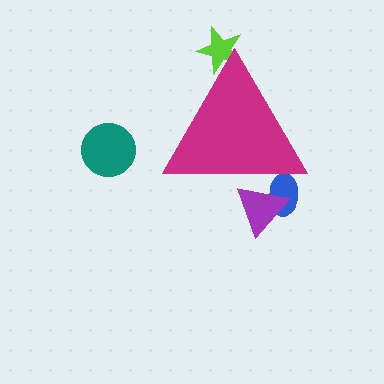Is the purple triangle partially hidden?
Yes, the purple triangle is partially hidden behind the magenta triangle.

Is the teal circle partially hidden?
No, the teal circle is fully visible.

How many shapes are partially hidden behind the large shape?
3 shapes are partially hidden.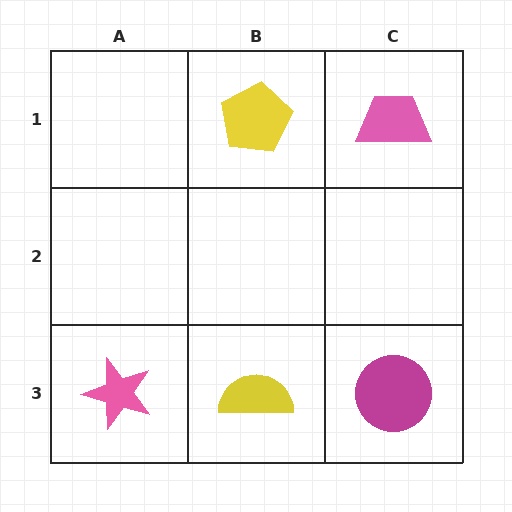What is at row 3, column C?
A magenta circle.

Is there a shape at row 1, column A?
No, that cell is empty.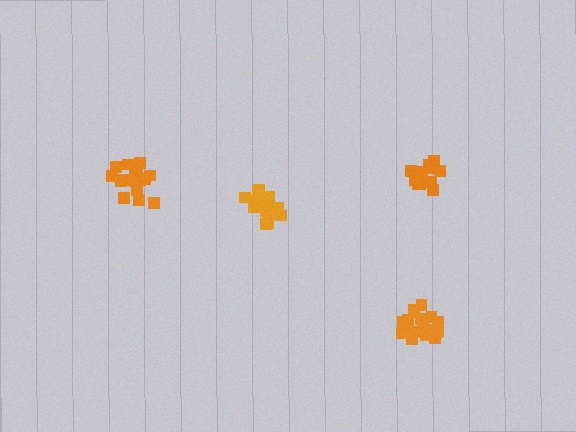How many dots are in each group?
Group 1: 15 dots, Group 2: 20 dots, Group 3: 18 dots, Group 4: 19 dots (72 total).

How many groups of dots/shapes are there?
There are 4 groups.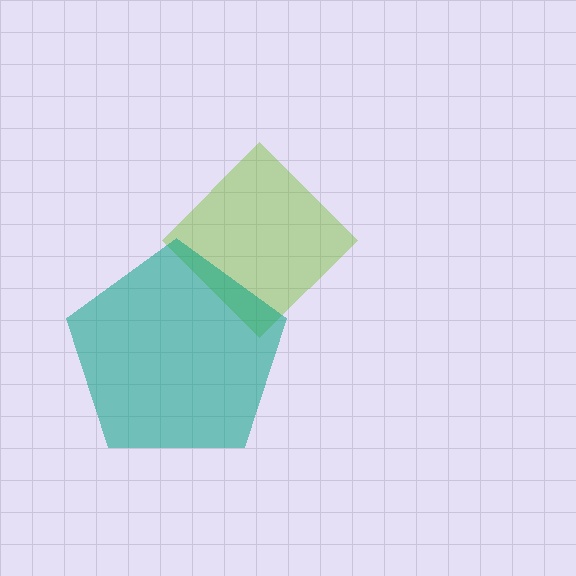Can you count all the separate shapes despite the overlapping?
Yes, there are 2 separate shapes.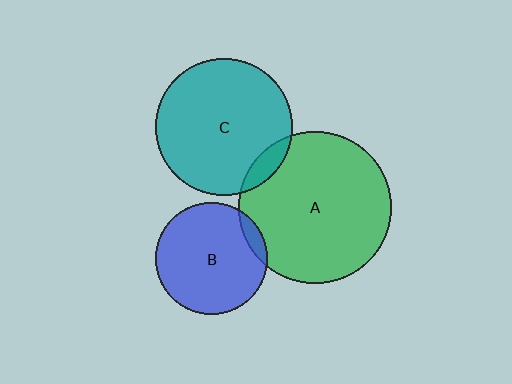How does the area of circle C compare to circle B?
Approximately 1.5 times.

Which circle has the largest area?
Circle A (green).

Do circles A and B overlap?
Yes.